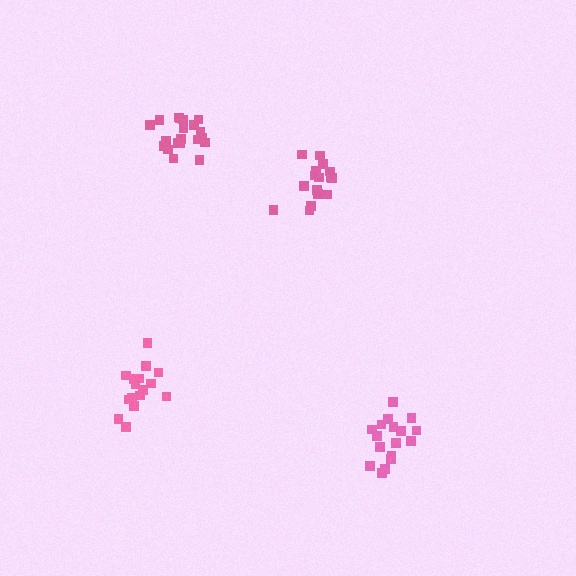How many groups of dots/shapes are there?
There are 4 groups.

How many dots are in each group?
Group 1: 17 dots, Group 2: 16 dots, Group 3: 20 dots, Group 4: 16 dots (69 total).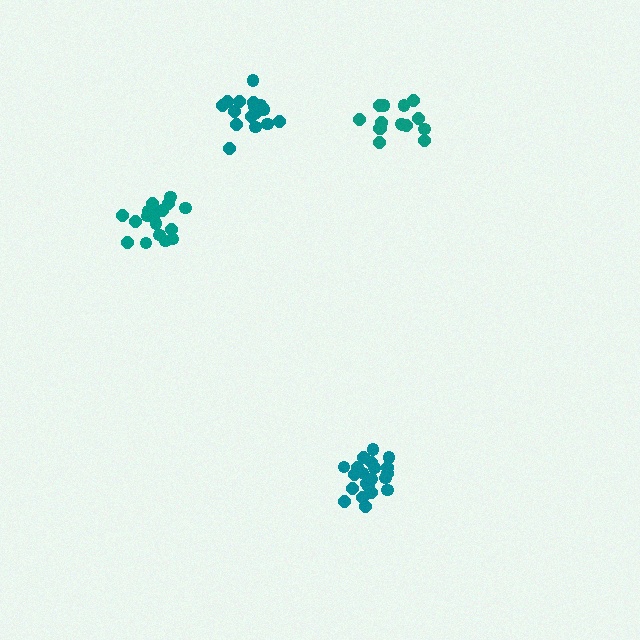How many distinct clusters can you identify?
There are 4 distinct clusters.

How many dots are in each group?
Group 1: 21 dots, Group 2: 16 dots, Group 3: 17 dots, Group 4: 15 dots (69 total).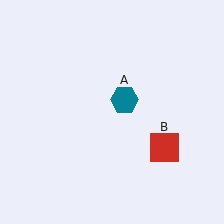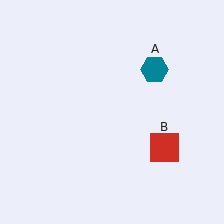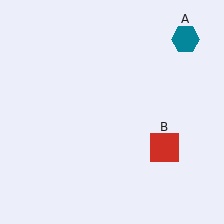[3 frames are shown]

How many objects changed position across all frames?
1 object changed position: teal hexagon (object A).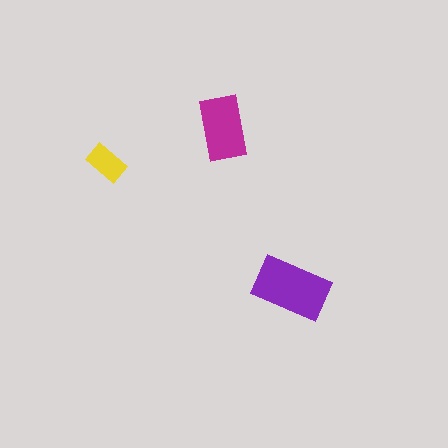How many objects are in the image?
There are 3 objects in the image.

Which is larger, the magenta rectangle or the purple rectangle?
The purple one.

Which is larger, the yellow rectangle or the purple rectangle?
The purple one.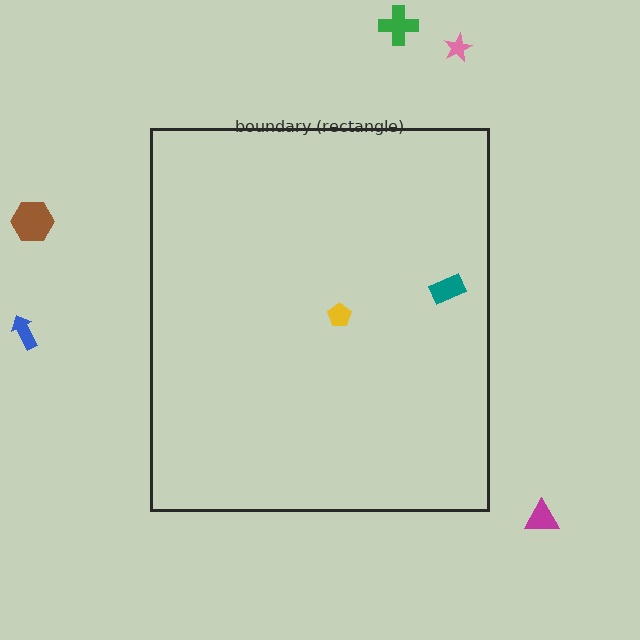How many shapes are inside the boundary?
2 inside, 5 outside.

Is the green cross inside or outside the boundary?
Outside.